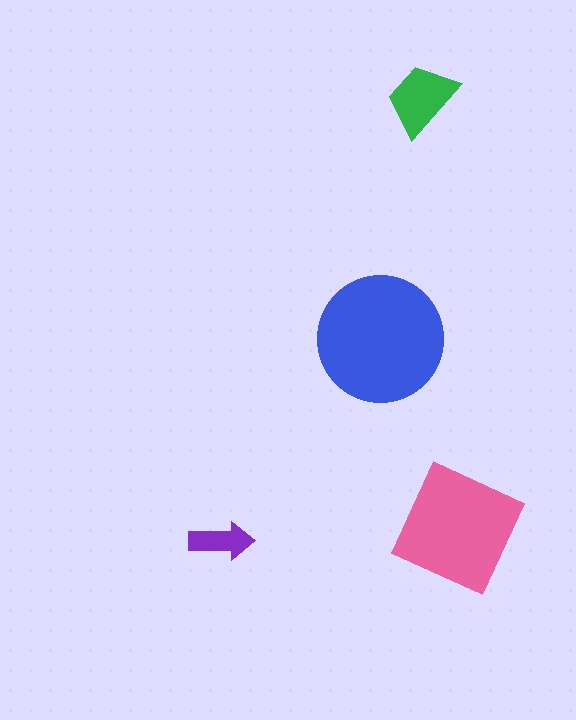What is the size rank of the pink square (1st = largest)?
2nd.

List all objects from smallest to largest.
The purple arrow, the green trapezoid, the pink square, the blue circle.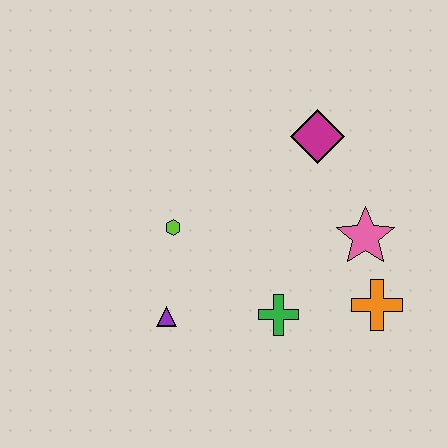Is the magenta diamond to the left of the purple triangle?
No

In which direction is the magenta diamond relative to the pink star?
The magenta diamond is above the pink star.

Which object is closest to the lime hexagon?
The purple triangle is closest to the lime hexagon.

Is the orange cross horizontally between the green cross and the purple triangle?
No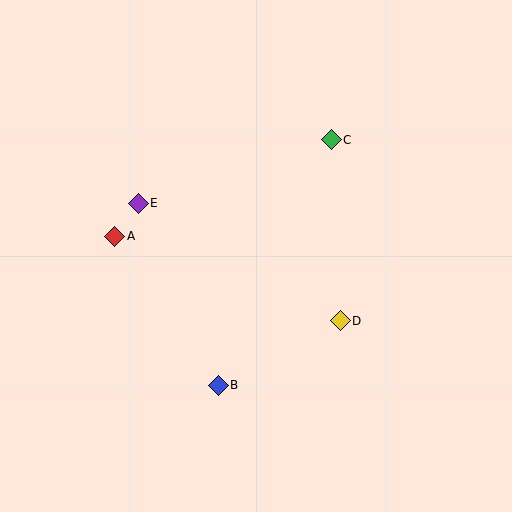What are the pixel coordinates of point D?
Point D is at (340, 321).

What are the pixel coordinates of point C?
Point C is at (331, 140).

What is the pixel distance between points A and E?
The distance between A and E is 40 pixels.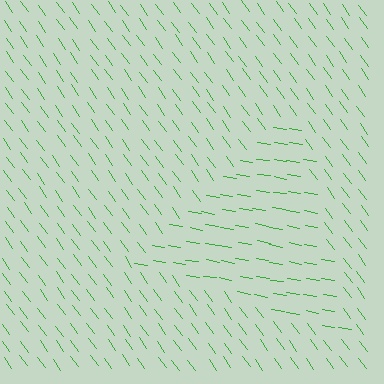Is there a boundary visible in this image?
Yes, there is a texture boundary formed by a change in line orientation.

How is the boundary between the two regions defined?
The boundary is defined purely by a change in line orientation (approximately 45 degrees difference). All lines are the same color and thickness.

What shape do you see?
I see a triangle.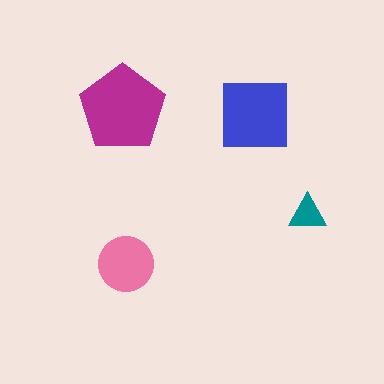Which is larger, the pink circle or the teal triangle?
The pink circle.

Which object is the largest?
The magenta pentagon.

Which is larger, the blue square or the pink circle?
The blue square.